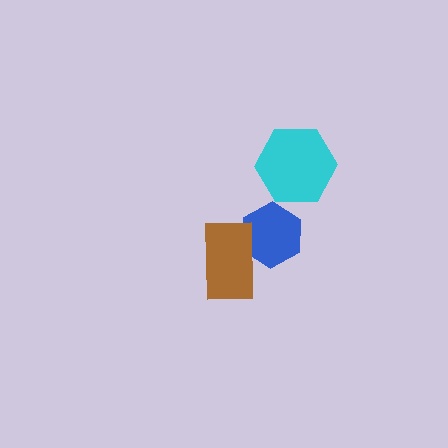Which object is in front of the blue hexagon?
The brown rectangle is in front of the blue hexagon.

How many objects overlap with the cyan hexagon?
0 objects overlap with the cyan hexagon.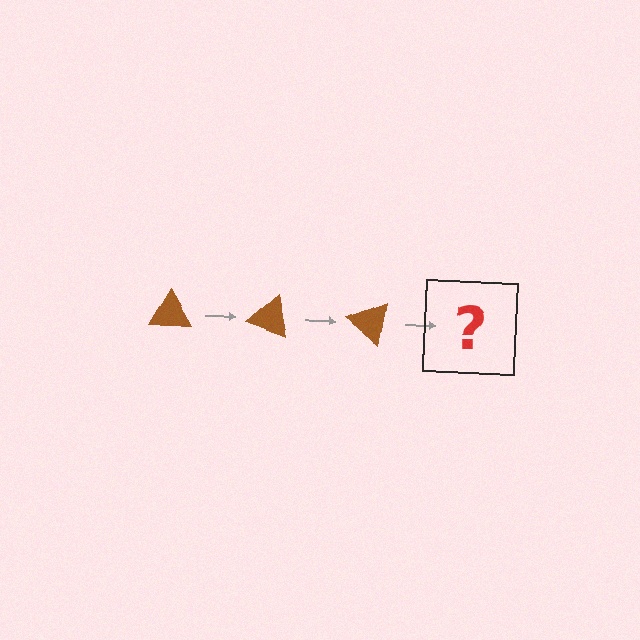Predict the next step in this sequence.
The next step is a brown triangle rotated 60 degrees.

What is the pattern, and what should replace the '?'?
The pattern is that the triangle rotates 20 degrees each step. The '?' should be a brown triangle rotated 60 degrees.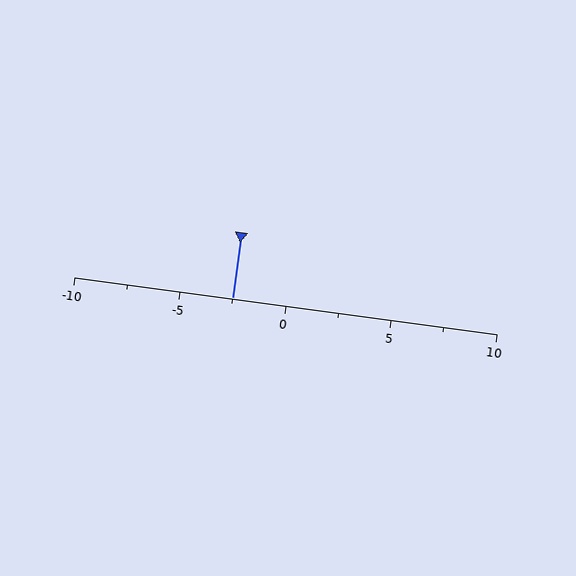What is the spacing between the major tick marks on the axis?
The major ticks are spaced 5 apart.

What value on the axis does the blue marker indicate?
The marker indicates approximately -2.5.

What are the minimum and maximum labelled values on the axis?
The axis runs from -10 to 10.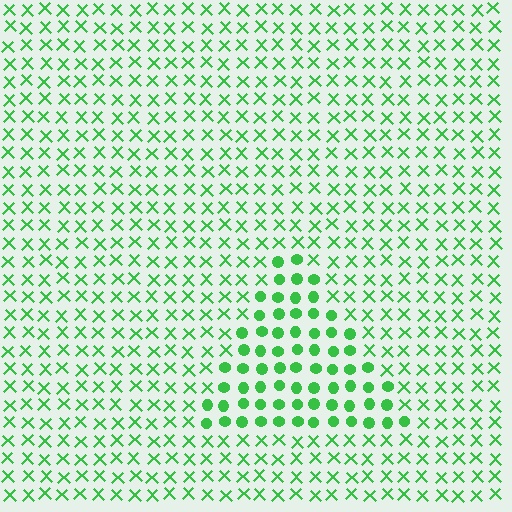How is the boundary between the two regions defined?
The boundary is defined by a change in element shape: circles inside vs. X marks outside. All elements share the same color and spacing.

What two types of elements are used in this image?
The image uses circles inside the triangle region and X marks outside it.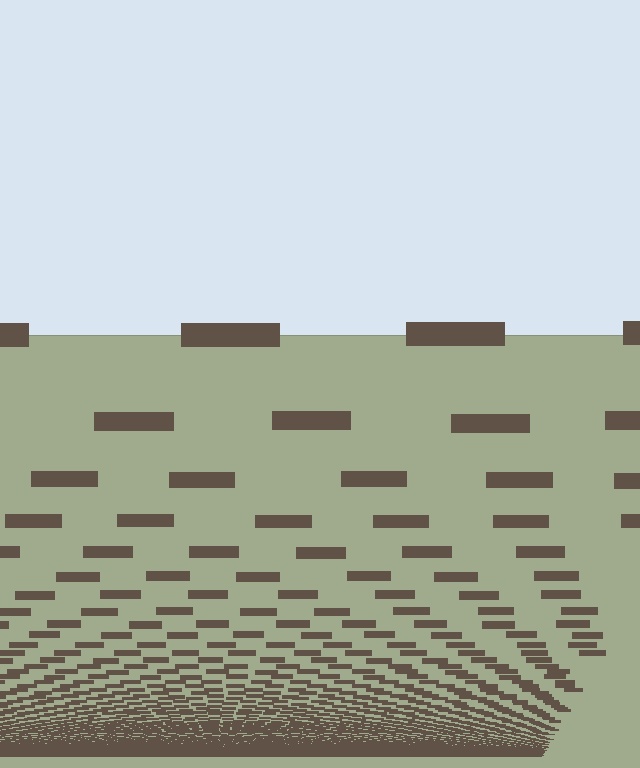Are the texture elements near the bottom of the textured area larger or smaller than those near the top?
Smaller. The gradient is inverted — elements near the bottom are smaller and denser.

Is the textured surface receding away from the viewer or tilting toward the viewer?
The surface appears to tilt toward the viewer. Texture elements get larger and sparser toward the top.